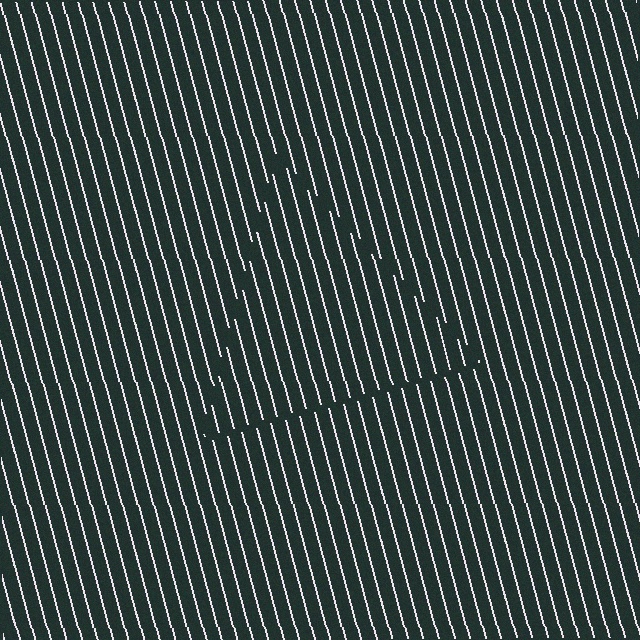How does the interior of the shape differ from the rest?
The interior of the shape contains the same grating, shifted by half a period — the contour is defined by the phase discontinuity where line-ends from the inner and outer gratings abut.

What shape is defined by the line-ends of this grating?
An illusory triangle. The interior of the shape contains the same grating, shifted by half a period — the contour is defined by the phase discontinuity where line-ends from the inner and outer gratings abut.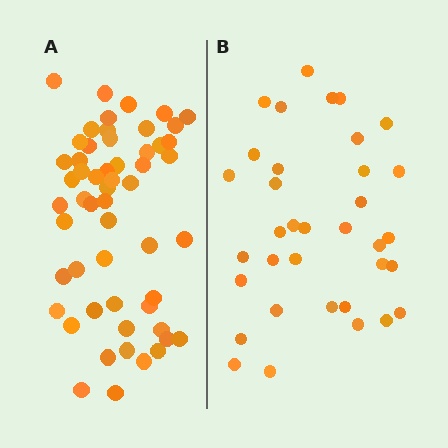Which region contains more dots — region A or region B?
Region A (the left region) has more dots.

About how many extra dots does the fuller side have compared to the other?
Region A has approximately 20 more dots than region B.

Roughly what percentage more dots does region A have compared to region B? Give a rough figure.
About 55% more.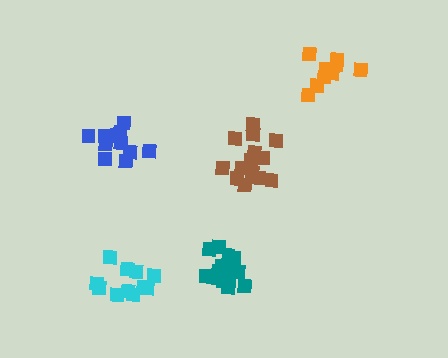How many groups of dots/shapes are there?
There are 5 groups.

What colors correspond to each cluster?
The clusters are colored: blue, teal, brown, orange, cyan.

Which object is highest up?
The orange cluster is topmost.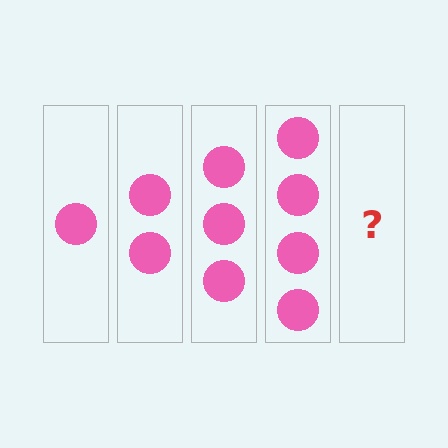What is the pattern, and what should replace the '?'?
The pattern is that each step adds one more circle. The '?' should be 5 circles.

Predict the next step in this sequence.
The next step is 5 circles.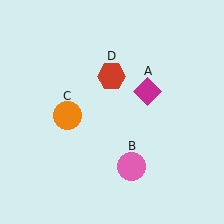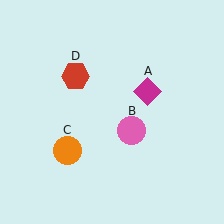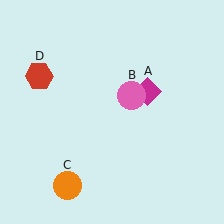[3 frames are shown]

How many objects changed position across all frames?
3 objects changed position: pink circle (object B), orange circle (object C), red hexagon (object D).